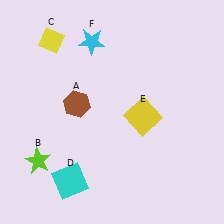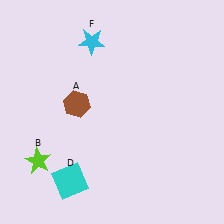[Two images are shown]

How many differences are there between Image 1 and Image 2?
There are 2 differences between the two images.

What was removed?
The yellow square (E), the yellow diamond (C) were removed in Image 2.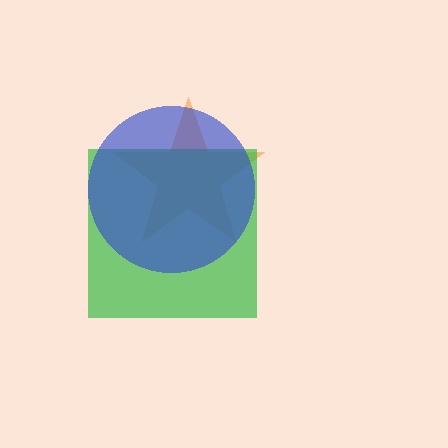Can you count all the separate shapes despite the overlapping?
Yes, there are 3 separate shapes.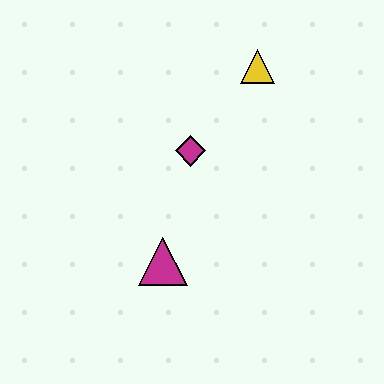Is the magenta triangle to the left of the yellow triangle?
Yes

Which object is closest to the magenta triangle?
The magenta diamond is closest to the magenta triangle.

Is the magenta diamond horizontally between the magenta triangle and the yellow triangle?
Yes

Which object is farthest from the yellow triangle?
The magenta triangle is farthest from the yellow triangle.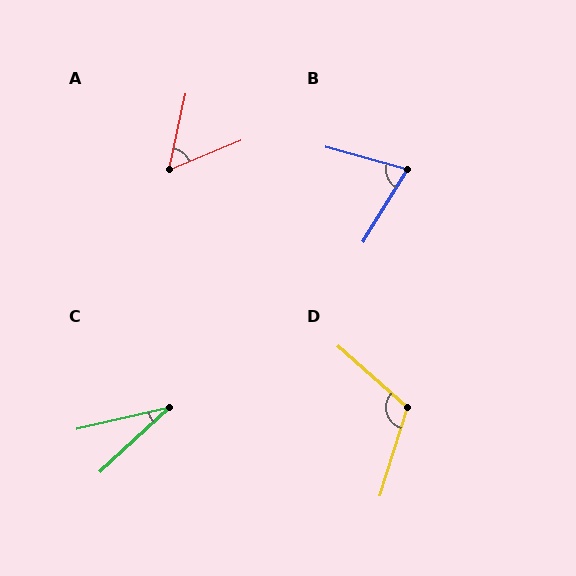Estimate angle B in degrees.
Approximately 74 degrees.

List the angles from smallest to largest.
C (30°), A (55°), B (74°), D (115°).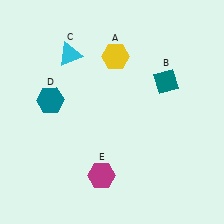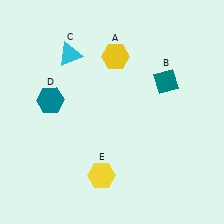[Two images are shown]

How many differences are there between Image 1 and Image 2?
There is 1 difference between the two images.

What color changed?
The hexagon (E) changed from magenta in Image 1 to yellow in Image 2.